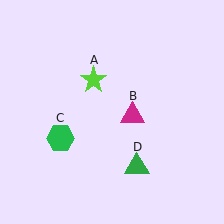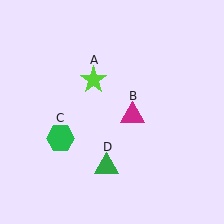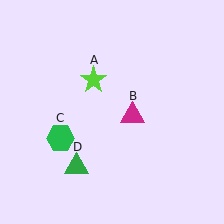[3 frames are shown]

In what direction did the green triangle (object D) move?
The green triangle (object D) moved left.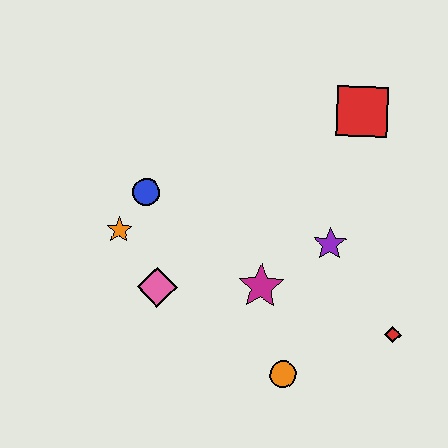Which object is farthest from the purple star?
The orange star is farthest from the purple star.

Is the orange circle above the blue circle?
No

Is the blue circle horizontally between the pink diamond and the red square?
No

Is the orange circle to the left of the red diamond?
Yes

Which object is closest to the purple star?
The magenta star is closest to the purple star.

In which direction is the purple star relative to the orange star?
The purple star is to the right of the orange star.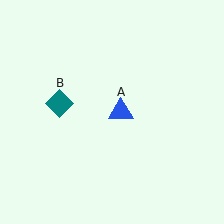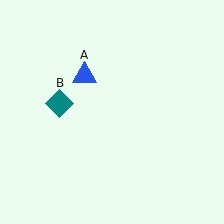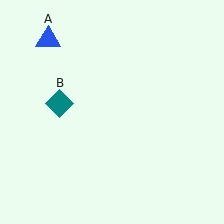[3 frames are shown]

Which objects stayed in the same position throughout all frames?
Teal diamond (object B) remained stationary.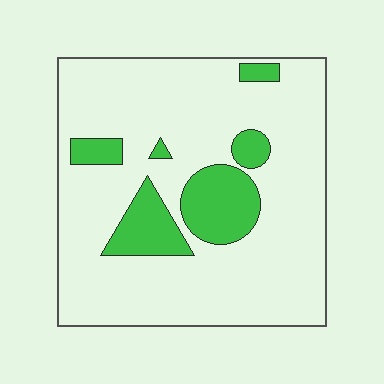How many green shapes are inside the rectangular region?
6.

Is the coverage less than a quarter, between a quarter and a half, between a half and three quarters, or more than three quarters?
Less than a quarter.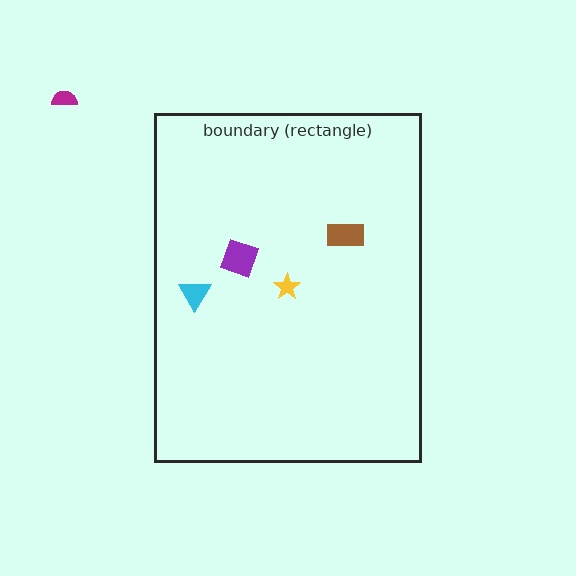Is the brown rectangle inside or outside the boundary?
Inside.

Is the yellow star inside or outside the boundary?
Inside.